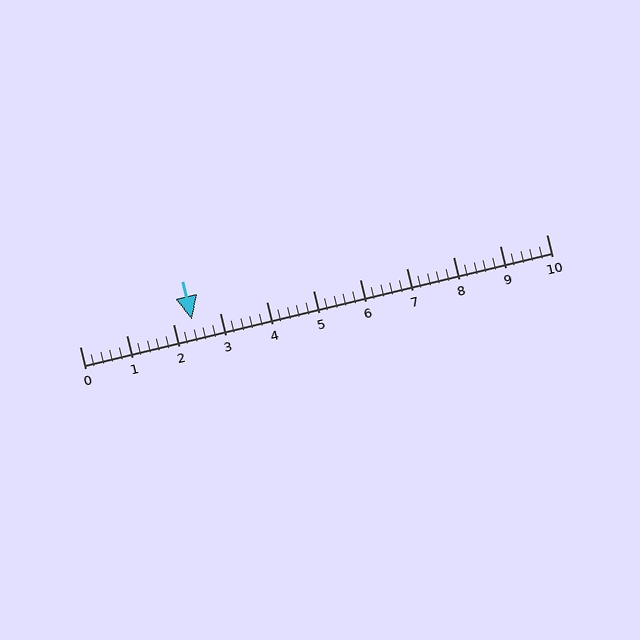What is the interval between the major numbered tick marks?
The major tick marks are spaced 1 units apart.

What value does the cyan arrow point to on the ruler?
The cyan arrow points to approximately 2.4.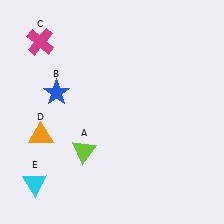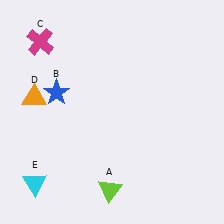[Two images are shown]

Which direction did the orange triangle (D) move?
The orange triangle (D) moved up.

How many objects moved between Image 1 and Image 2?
2 objects moved between the two images.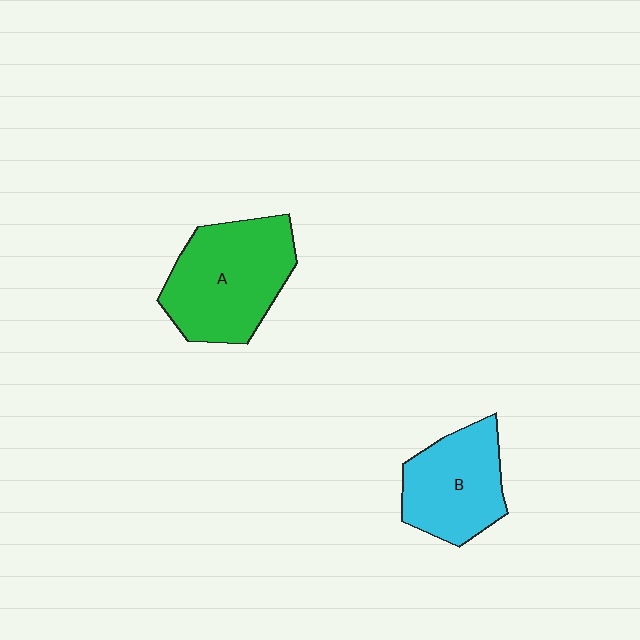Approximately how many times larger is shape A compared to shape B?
Approximately 1.3 times.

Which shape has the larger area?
Shape A (green).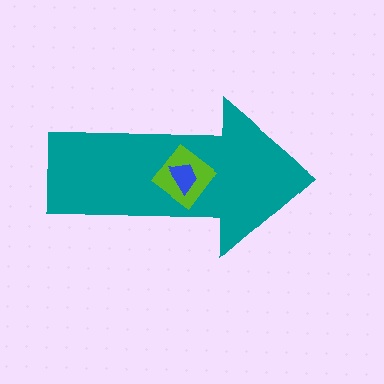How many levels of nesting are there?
3.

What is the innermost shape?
The blue trapezoid.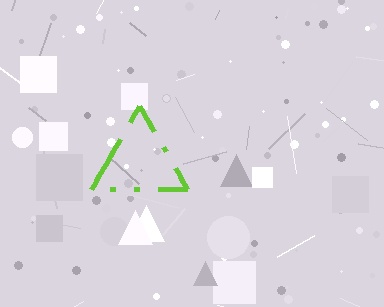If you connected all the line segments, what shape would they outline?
They would outline a triangle.